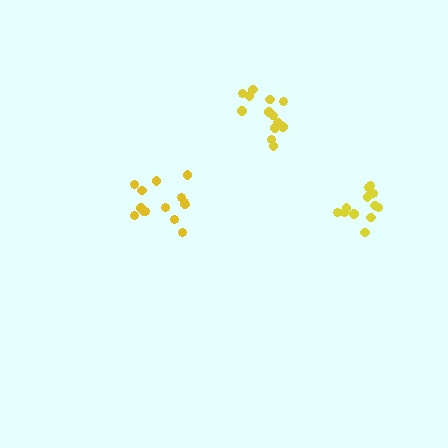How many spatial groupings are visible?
There are 3 spatial groupings.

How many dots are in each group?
Group 1: 14 dots, Group 2: 12 dots, Group 3: 14 dots (40 total).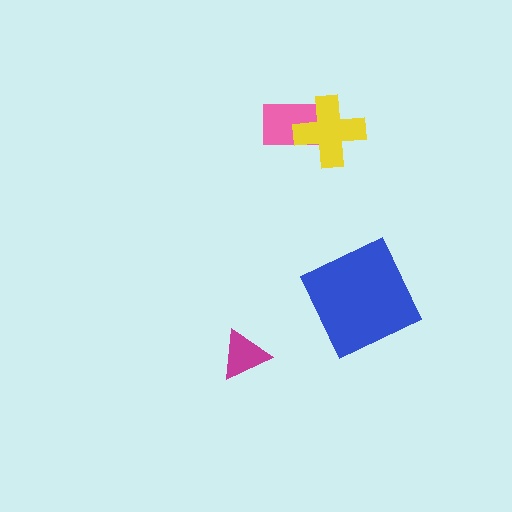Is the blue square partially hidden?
No, no other shape covers it.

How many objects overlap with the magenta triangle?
0 objects overlap with the magenta triangle.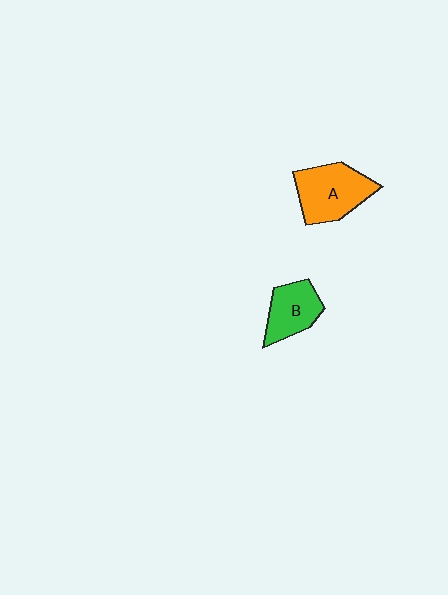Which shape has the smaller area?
Shape B (green).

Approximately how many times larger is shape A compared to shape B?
Approximately 1.4 times.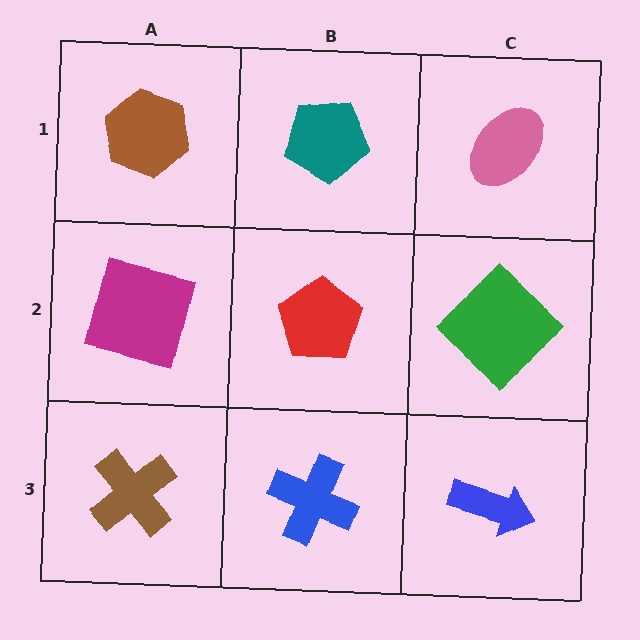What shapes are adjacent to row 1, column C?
A green diamond (row 2, column C), a teal pentagon (row 1, column B).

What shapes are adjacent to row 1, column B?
A red pentagon (row 2, column B), a brown hexagon (row 1, column A), a pink ellipse (row 1, column C).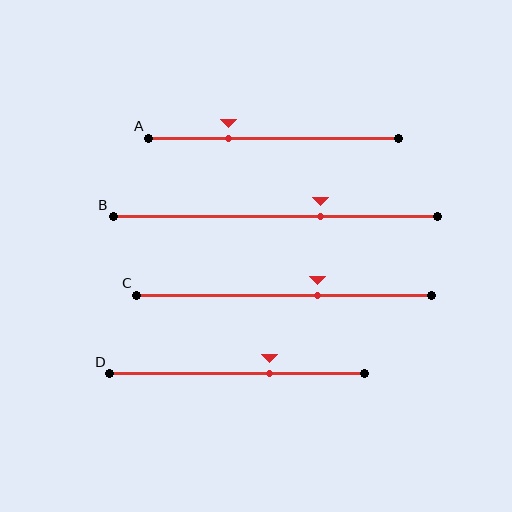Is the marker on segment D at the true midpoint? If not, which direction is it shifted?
No, the marker on segment D is shifted to the right by about 13% of the segment length.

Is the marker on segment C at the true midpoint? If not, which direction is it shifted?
No, the marker on segment C is shifted to the right by about 11% of the segment length.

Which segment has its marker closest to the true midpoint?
Segment C has its marker closest to the true midpoint.